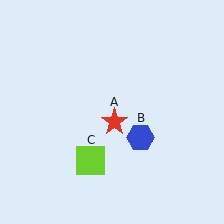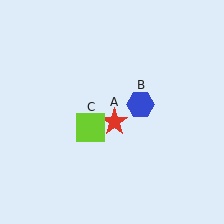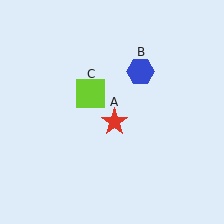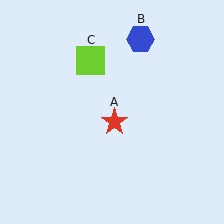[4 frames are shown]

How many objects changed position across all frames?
2 objects changed position: blue hexagon (object B), lime square (object C).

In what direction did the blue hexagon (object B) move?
The blue hexagon (object B) moved up.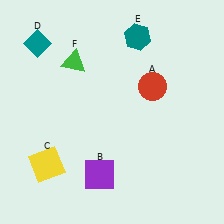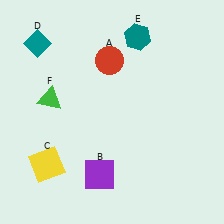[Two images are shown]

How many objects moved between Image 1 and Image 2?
2 objects moved between the two images.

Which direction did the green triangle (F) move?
The green triangle (F) moved down.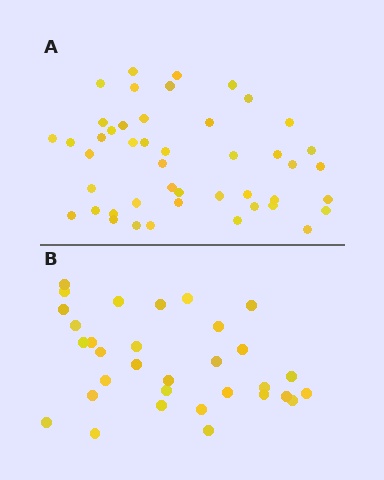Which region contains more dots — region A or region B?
Region A (the top region) has more dots.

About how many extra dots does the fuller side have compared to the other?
Region A has approximately 15 more dots than region B.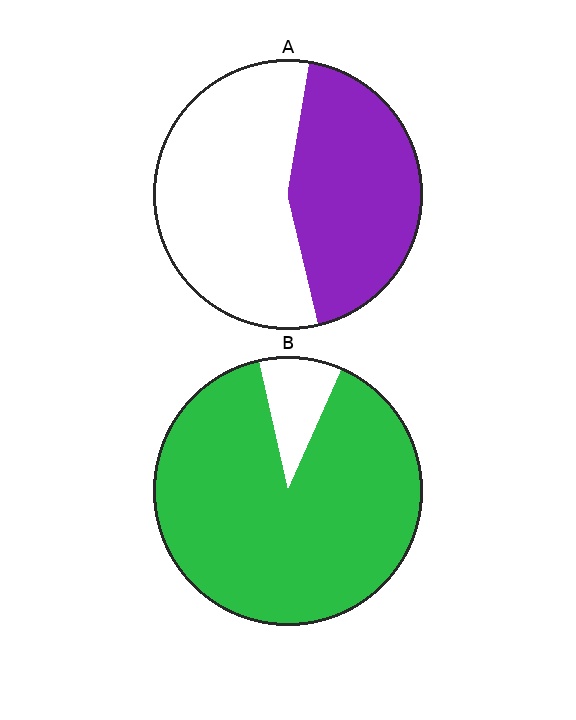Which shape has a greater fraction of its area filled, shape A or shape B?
Shape B.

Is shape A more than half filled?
No.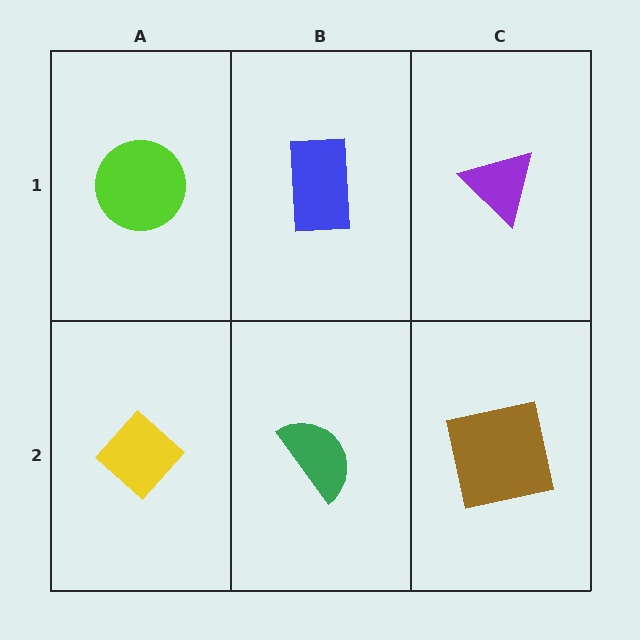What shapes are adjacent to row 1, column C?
A brown square (row 2, column C), a blue rectangle (row 1, column B).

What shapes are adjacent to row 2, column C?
A purple triangle (row 1, column C), a green semicircle (row 2, column B).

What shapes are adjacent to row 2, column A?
A lime circle (row 1, column A), a green semicircle (row 2, column B).